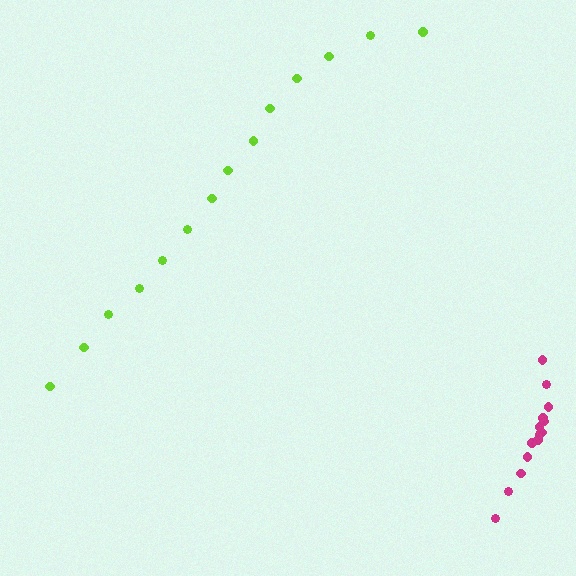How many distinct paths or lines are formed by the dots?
There are 2 distinct paths.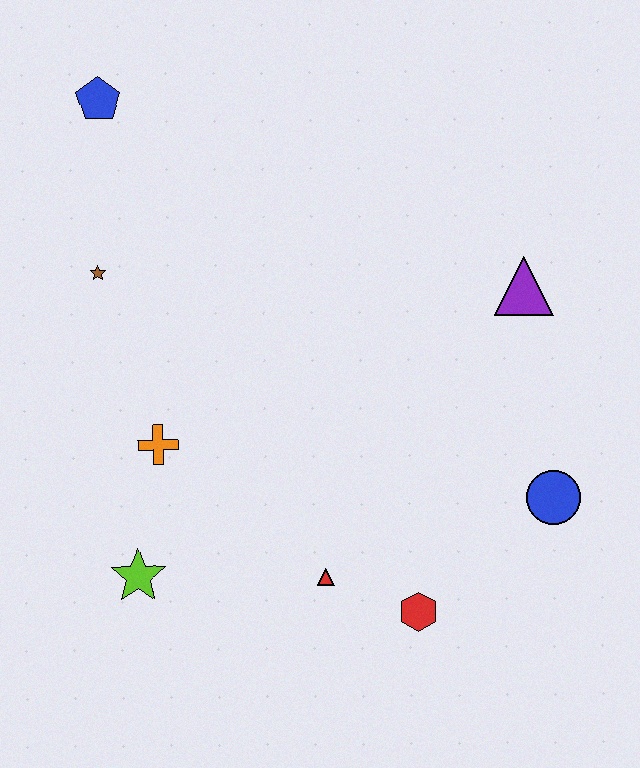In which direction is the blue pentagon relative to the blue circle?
The blue pentagon is to the left of the blue circle.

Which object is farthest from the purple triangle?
The lime star is farthest from the purple triangle.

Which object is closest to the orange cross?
The lime star is closest to the orange cross.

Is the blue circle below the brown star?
Yes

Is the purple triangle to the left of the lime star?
No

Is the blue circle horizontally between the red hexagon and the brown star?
No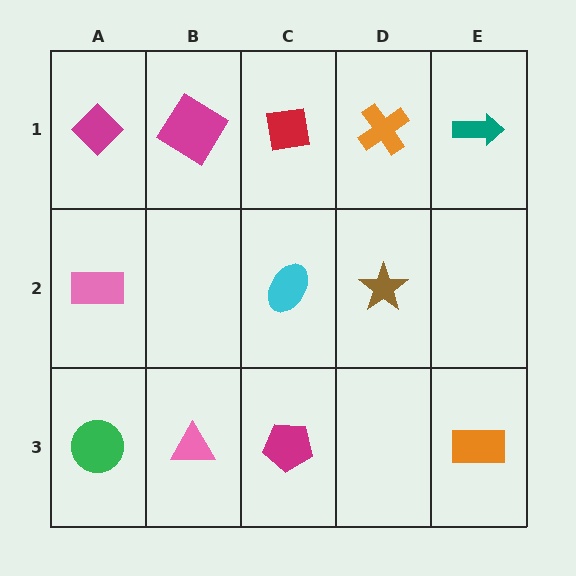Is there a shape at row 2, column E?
No, that cell is empty.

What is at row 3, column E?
An orange rectangle.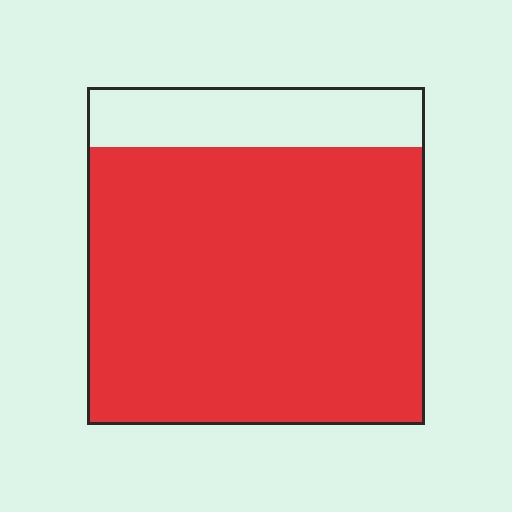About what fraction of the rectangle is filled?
About five sixths (5/6).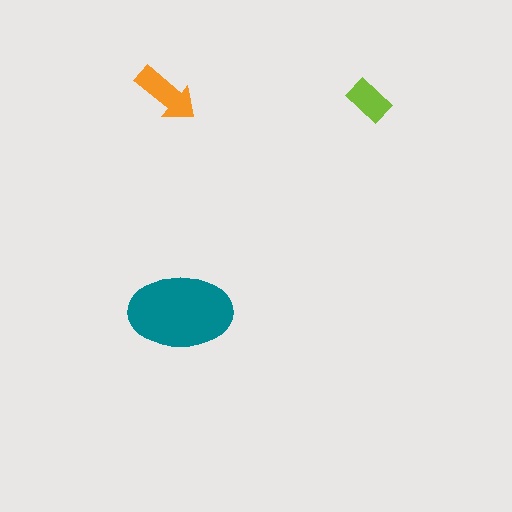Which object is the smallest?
The lime rectangle.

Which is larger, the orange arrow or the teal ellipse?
The teal ellipse.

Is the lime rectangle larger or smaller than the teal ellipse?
Smaller.